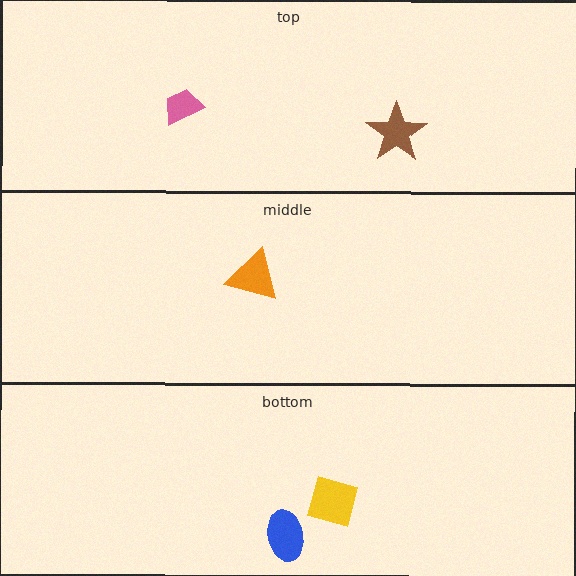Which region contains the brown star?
The top region.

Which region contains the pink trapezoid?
The top region.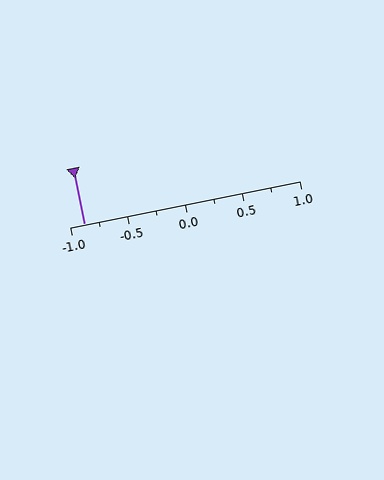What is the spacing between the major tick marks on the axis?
The major ticks are spaced 0.5 apart.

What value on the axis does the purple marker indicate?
The marker indicates approximately -0.88.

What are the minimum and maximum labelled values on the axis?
The axis runs from -1.0 to 1.0.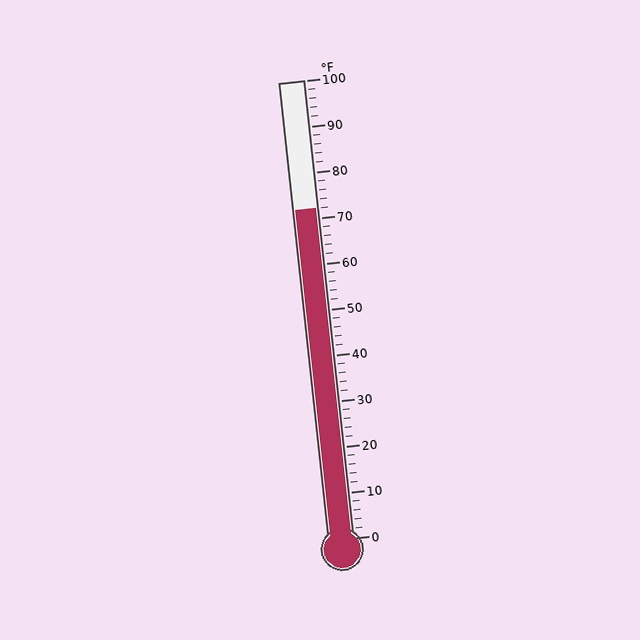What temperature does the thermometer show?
The thermometer shows approximately 72°F.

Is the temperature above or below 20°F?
The temperature is above 20°F.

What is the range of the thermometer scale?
The thermometer scale ranges from 0°F to 100°F.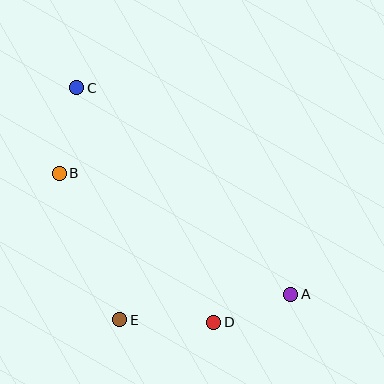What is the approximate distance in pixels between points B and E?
The distance between B and E is approximately 158 pixels.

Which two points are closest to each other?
Points A and D are closest to each other.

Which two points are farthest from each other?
Points A and C are farthest from each other.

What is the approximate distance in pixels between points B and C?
The distance between B and C is approximately 88 pixels.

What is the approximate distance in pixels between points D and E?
The distance between D and E is approximately 94 pixels.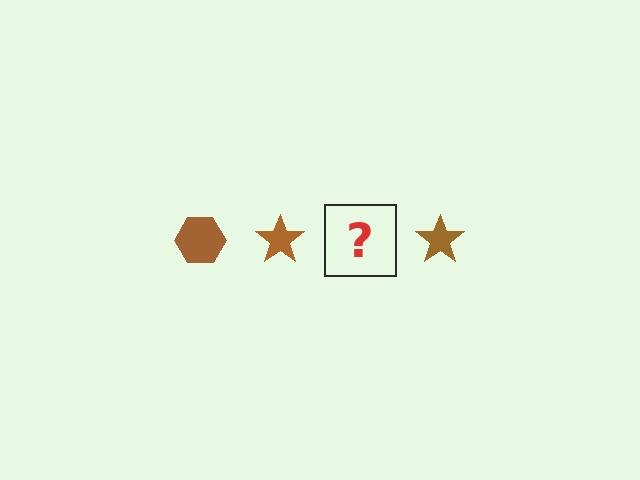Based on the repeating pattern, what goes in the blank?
The blank should be a brown hexagon.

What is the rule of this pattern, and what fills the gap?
The rule is that the pattern cycles through hexagon, star shapes in brown. The gap should be filled with a brown hexagon.